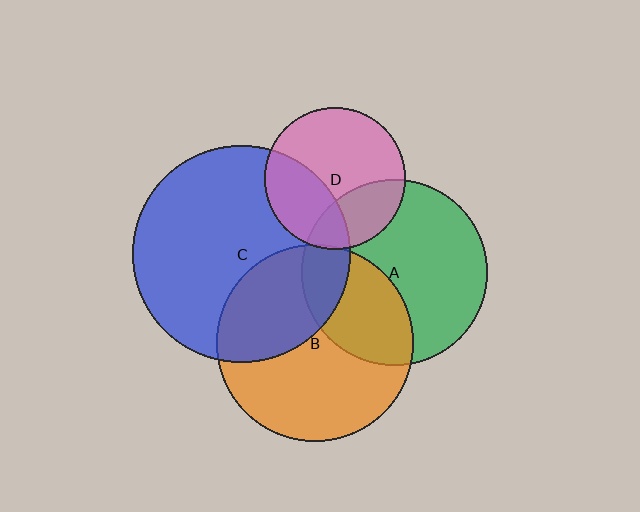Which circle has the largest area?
Circle C (blue).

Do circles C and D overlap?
Yes.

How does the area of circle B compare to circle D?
Approximately 1.9 times.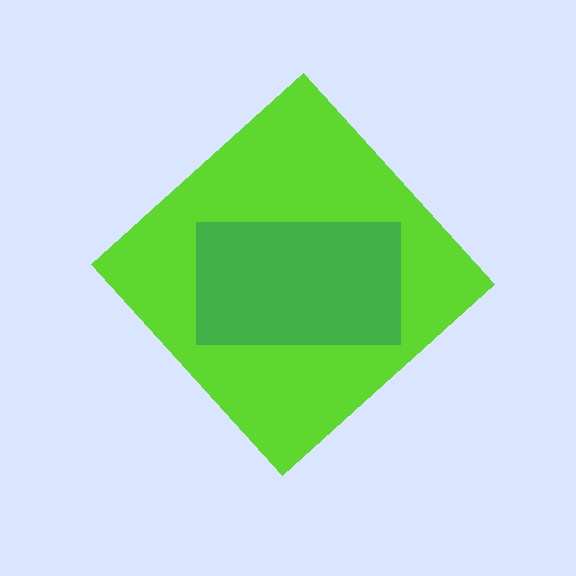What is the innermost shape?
The green rectangle.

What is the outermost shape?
The lime diamond.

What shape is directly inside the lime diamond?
The green rectangle.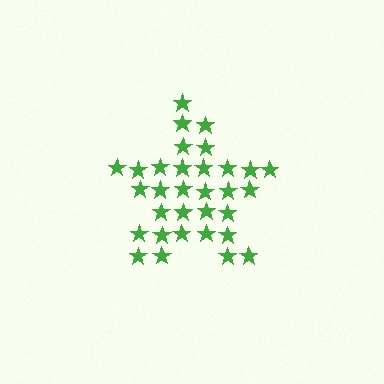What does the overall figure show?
The overall figure shows a star.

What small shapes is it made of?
It is made of small stars.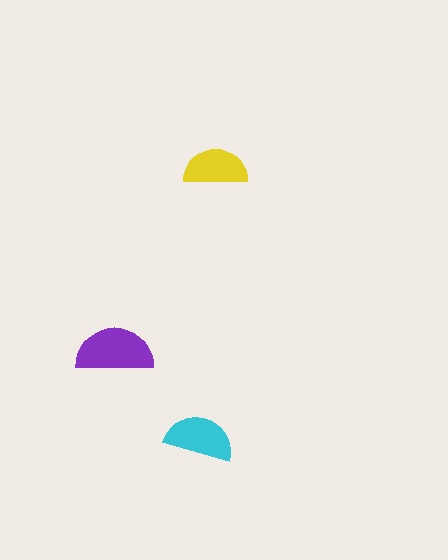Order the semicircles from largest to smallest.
the purple one, the cyan one, the yellow one.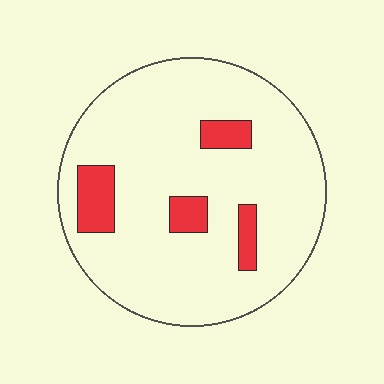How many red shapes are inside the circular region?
4.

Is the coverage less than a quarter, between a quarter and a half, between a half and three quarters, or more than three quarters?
Less than a quarter.